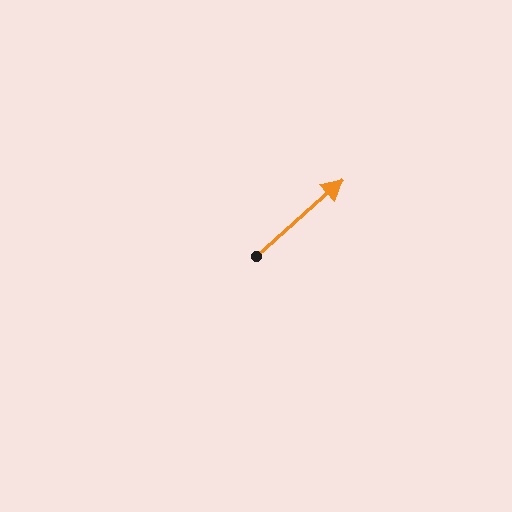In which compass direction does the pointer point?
Northeast.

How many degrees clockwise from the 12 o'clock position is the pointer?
Approximately 48 degrees.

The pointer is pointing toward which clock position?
Roughly 2 o'clock.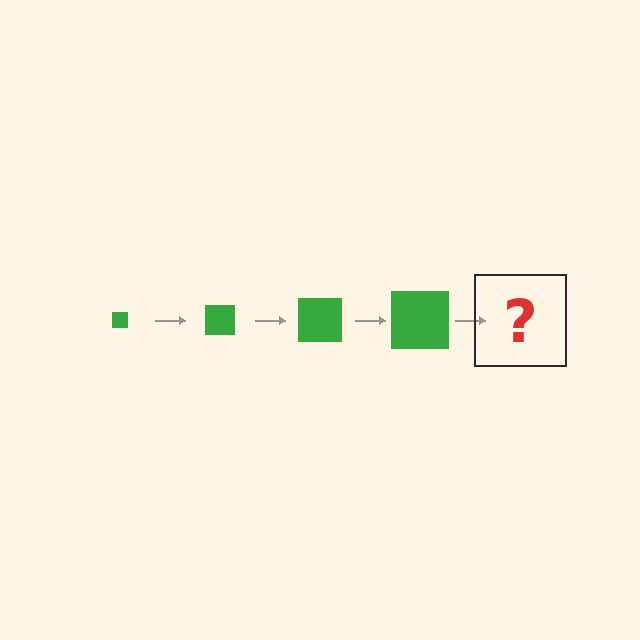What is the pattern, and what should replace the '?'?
The pattern is that the square gets progressively larger each step. The '?' should be a green square, larger than the previous one.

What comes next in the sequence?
The next element should be a green square, larger than the previous one.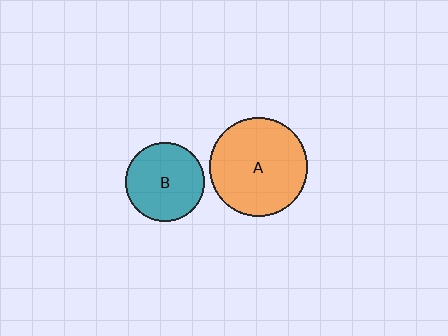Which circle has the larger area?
Circle A (orange).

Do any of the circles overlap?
No, none of the circles overlap.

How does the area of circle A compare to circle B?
Approximately 1.6 times.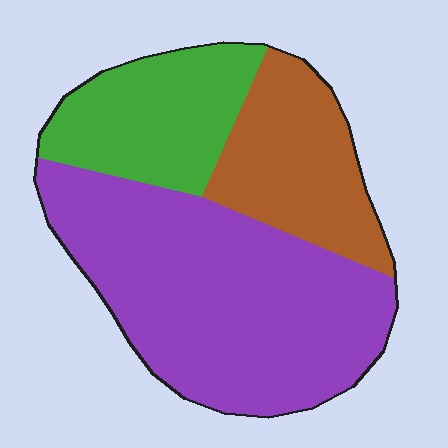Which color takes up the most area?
Purple, at roughly 55%.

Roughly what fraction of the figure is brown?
Brown covers about 25% of the figure.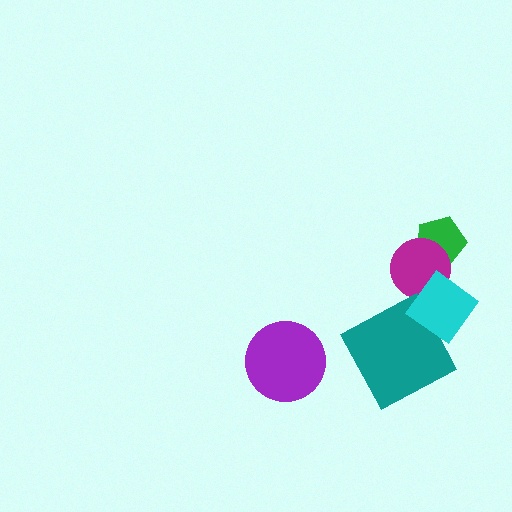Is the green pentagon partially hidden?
Yes, it is partially covered by another shape.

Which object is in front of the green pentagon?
The magenta circle is in front of the green pentagon.